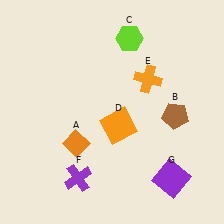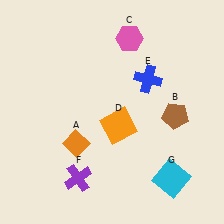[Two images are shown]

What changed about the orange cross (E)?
In Image 1, E is orange. In Image 2, it changed to blue.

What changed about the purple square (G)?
In Image 1, G is purple. In Image 2, it changed to cyan.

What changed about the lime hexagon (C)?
In Image 1, C is lime. In Image 2, it changed to pink.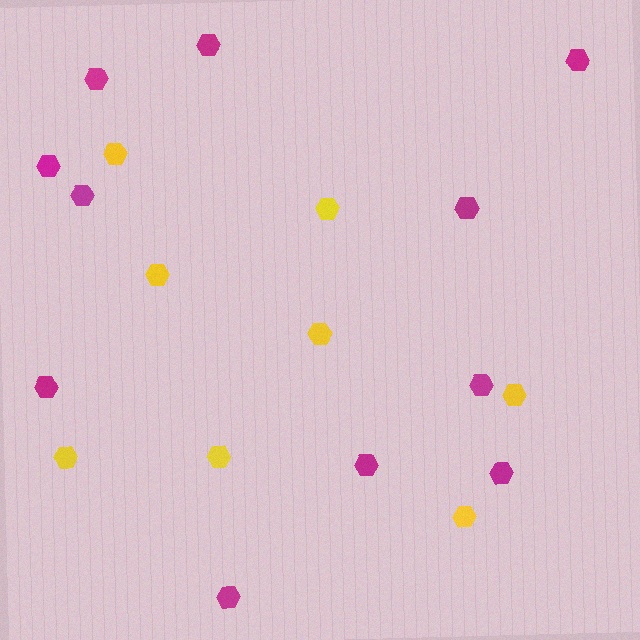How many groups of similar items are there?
There are 2 groups: one group of magenta hexagons (11) and one group of yellow hexagons (8).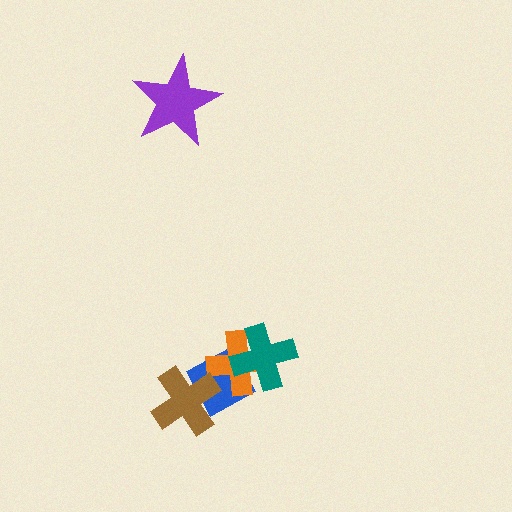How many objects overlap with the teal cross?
2 objects overlap with the teal cross.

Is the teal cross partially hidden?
No, no other shape covers it.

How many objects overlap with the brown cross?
1 object overlaps with the brown cross.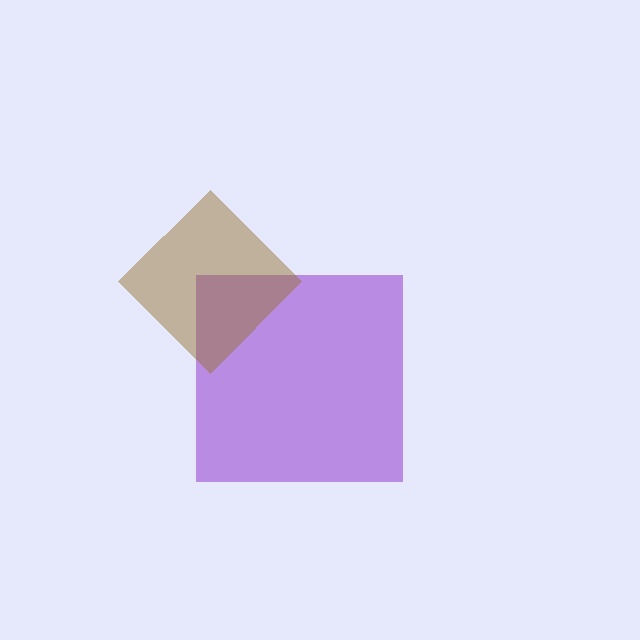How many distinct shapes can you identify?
There are 2 distinct shapes: a purple square, a brown diamond.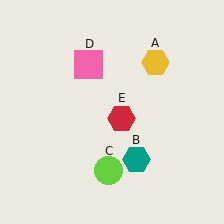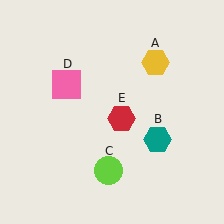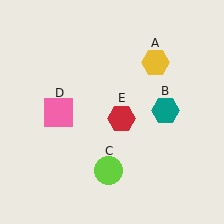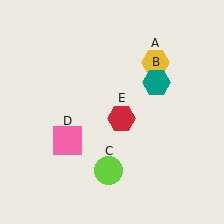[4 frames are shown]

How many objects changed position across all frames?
2 objects changed position: teal hexagon (object B), pink square (object D).